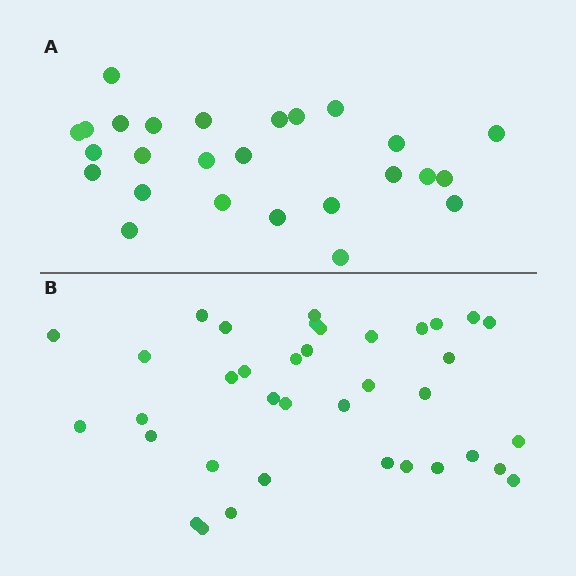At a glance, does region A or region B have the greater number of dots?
Region B (the bottom region) has more dots.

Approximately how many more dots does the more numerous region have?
Region B has roughly 12 or so more dots than region A.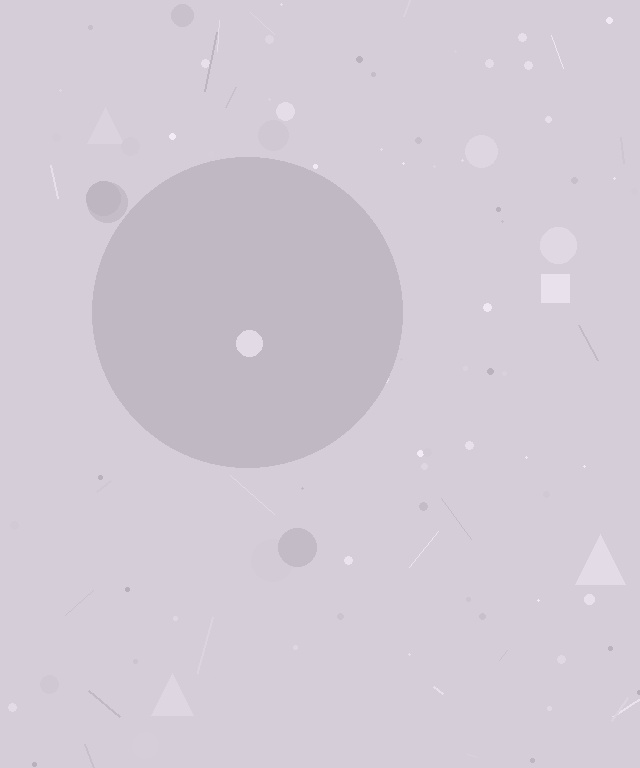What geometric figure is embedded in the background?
A circle is embedded in the background.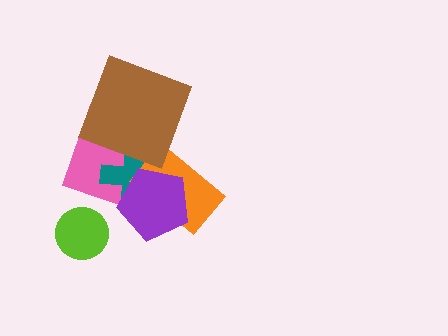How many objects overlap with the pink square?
4 objects overlap with the pink square.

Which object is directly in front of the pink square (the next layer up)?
The teal cross is directly in front of the pink square.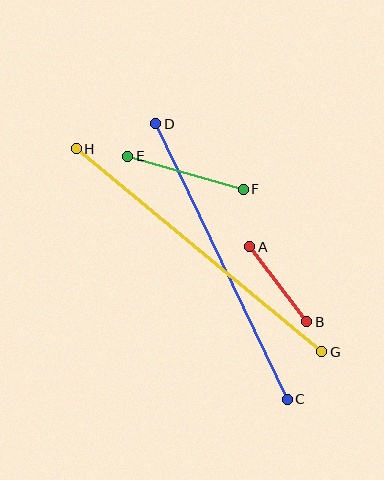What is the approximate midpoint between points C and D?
The midpoint is at approximately (222, 262) pixels.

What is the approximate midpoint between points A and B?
The midpoint is at approximately (278, 284) pixels.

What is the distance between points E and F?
The distance is approximately 120 pixels.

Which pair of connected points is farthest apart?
Points G and H are farthest apart.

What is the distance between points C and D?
The distance is approximately 305 pixels.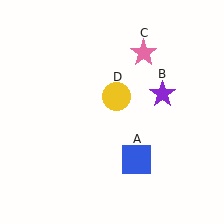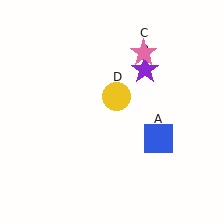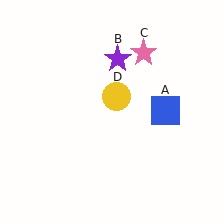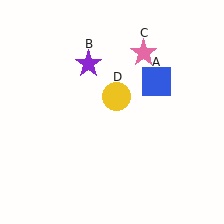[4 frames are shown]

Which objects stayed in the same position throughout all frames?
Pink star (object C) and yellow circle (object D) remained stationary.